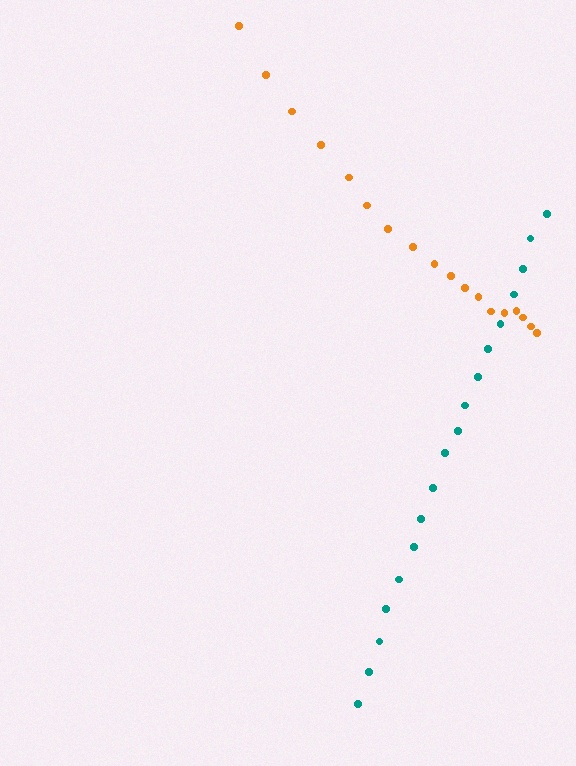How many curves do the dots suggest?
There are 2 distinct paths.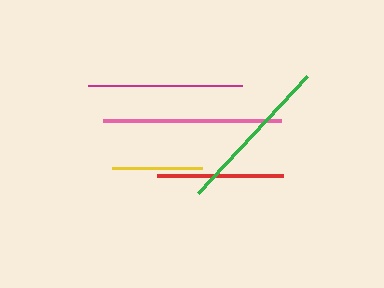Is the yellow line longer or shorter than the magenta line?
The magenta line is longer than the yellow line.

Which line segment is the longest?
The pink line is the longest at approximately 179 pixels.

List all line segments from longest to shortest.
From longest to shortest: pink, green, magenta, red, yellow.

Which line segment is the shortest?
The yellow line is the shortest at approximately 90 pixels.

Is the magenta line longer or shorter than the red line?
The magenta line is longer than the red line.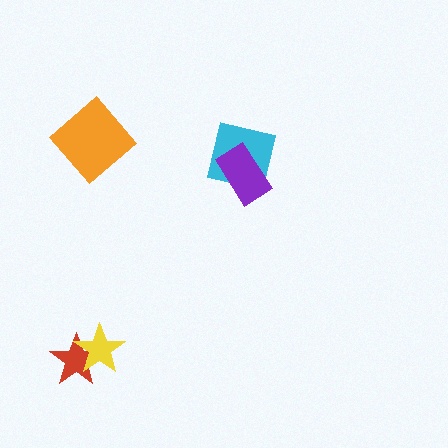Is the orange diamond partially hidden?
No, no other shape covers it.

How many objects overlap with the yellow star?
1 object overlaps with the yellow star.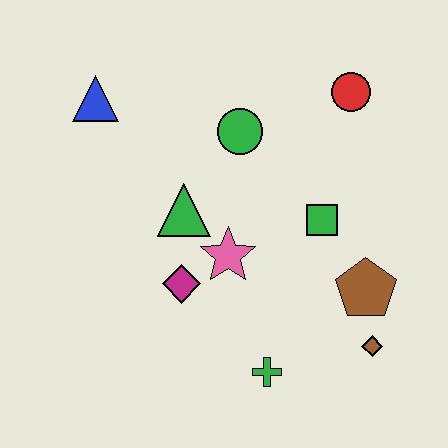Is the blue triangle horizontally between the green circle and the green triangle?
No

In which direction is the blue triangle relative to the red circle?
The blue triangle is to the left of the red circle.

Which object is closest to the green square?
The brown pentagon is closest to the green square.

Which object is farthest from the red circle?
The green cross is farthest from the red circle.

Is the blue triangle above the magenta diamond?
Yes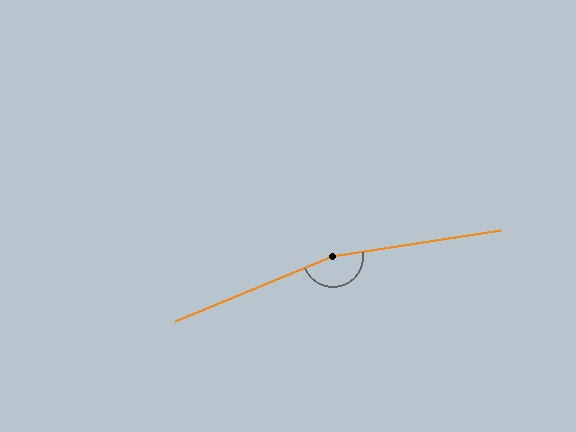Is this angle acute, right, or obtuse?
It is obtuse.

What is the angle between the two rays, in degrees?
Approximately 167 degrees.